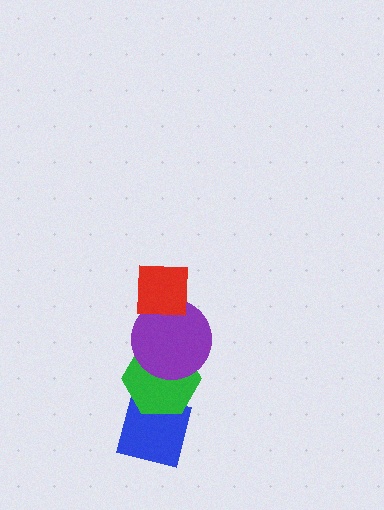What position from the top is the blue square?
The blue square is 4th from the top.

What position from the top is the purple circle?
The purple circle is 2nd from the top.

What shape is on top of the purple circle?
The red square is on top of the purple circle.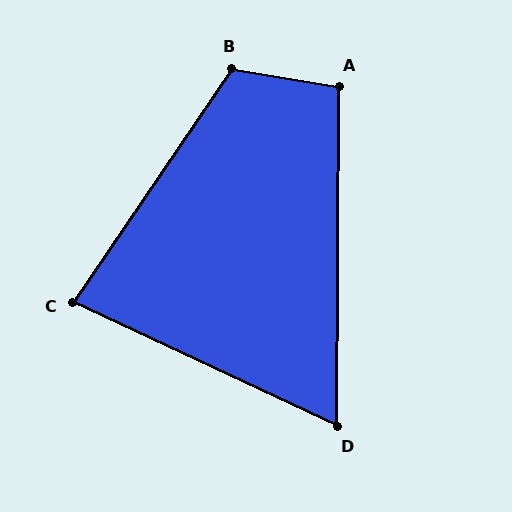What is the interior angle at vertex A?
Approximately 99 degrees (obtuse).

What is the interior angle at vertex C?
Approximately 81 degrees (acute).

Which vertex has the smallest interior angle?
D, at approximately 65 degrees.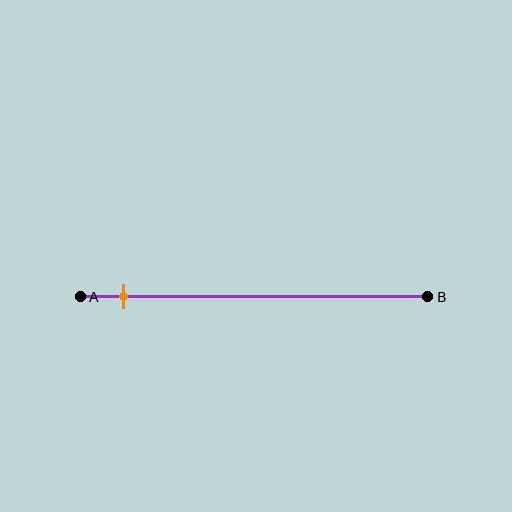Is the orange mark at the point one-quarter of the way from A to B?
No, the mark is at about 10% from A, not at the 25% one-quarter point.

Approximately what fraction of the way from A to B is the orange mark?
The orange mark is approximately 10% of the way from A to B.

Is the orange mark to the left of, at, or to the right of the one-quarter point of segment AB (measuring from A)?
The orange mark is to the left of the one-quarter point of segment AB.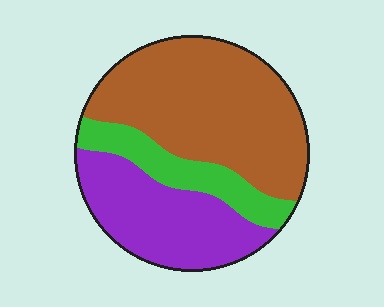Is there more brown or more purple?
Brown.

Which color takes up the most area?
Brown, at roughly 50%.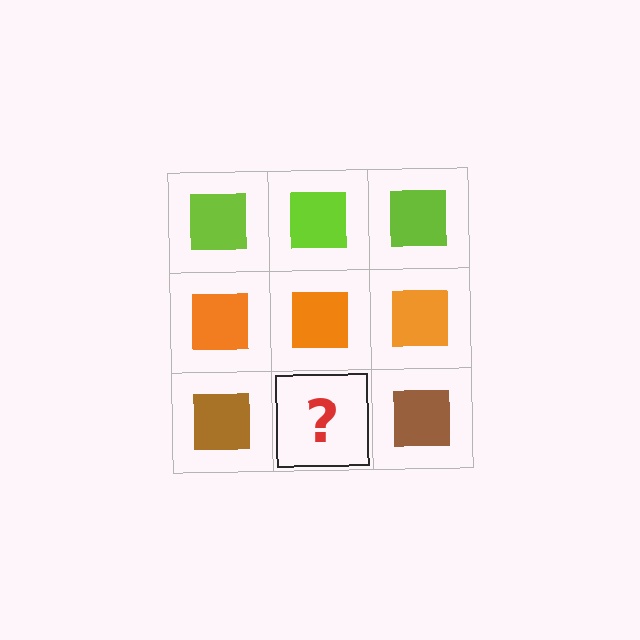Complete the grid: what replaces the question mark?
The question mark should be replaced with a brown square.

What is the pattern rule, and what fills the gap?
The rule is that each row has a consistent color. The gap should be filled with a brown square.